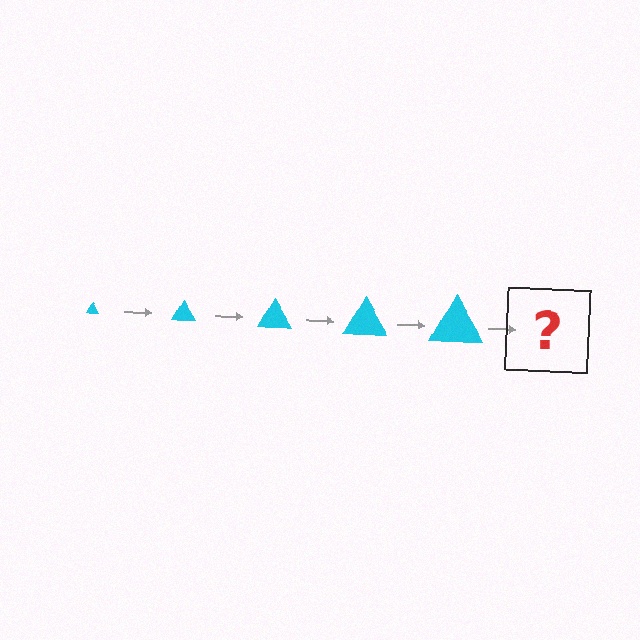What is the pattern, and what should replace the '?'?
The pattern is that the triangle gets progressively larger each step. The '?' should be a cyan triangle, larger than the previous one.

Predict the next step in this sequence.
The next step is a cyan triangle, larger than the previous one.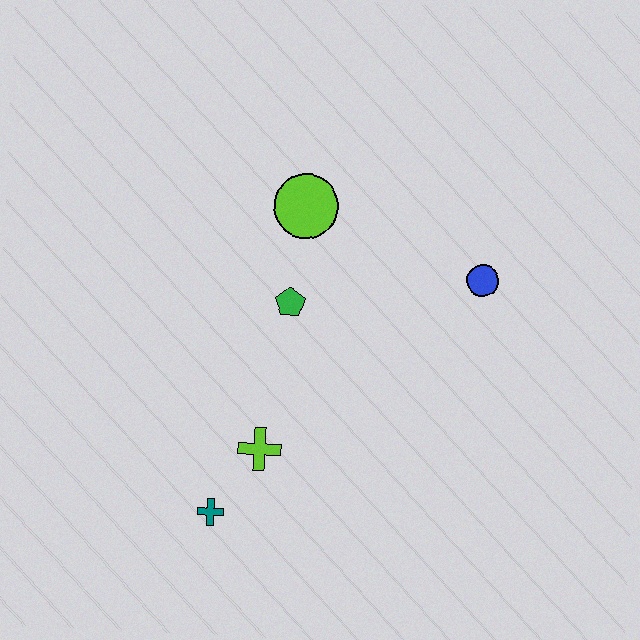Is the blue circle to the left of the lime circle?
No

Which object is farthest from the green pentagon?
The teal cross is farthest from the green pentagon.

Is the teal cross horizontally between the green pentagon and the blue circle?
No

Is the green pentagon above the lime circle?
No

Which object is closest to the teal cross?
The lime cross is closest to the teal cross.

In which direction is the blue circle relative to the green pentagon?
The blue circle is to the right of the green pentagon.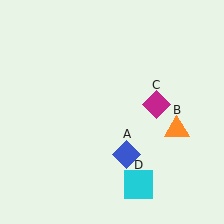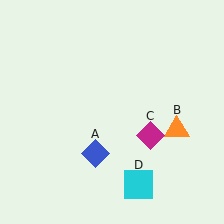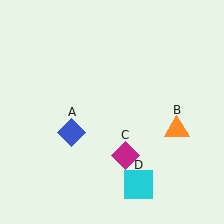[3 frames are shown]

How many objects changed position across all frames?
2 objects changed position: blue diamond (object A), magenta diamond (object C).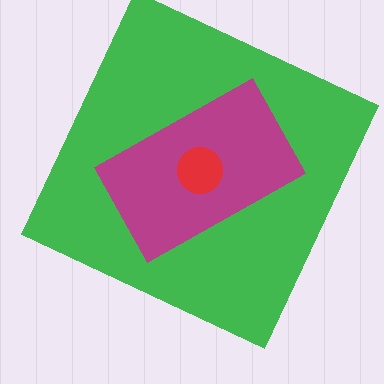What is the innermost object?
The red circle.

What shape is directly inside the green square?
The magenta rectangle.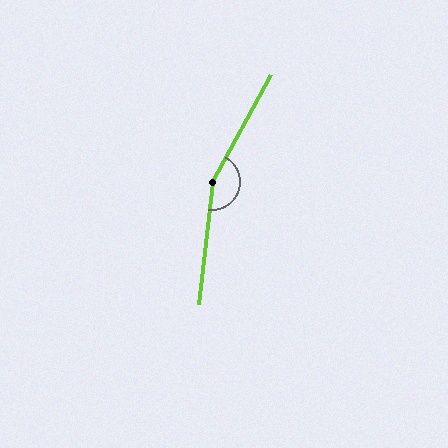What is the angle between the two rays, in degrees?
Approximately 157 degrees.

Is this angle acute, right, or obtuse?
It is obtuse.